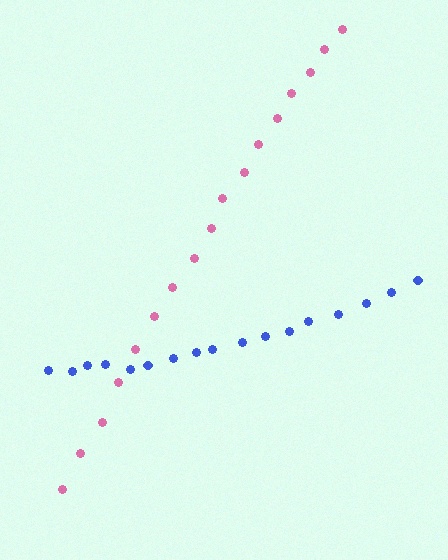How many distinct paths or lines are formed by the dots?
There are 2 distinct paths.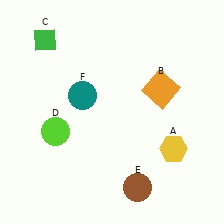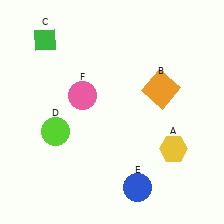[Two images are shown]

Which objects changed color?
E changed from brown to blue. F changed from teal to pink.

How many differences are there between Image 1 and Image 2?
There are 2 differences between the two images.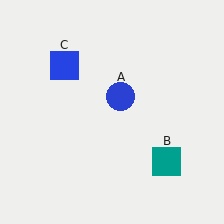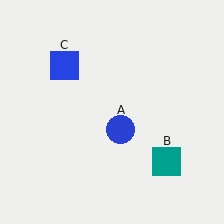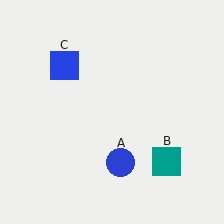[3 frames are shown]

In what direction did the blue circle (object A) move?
The blue circle (object A) moved down.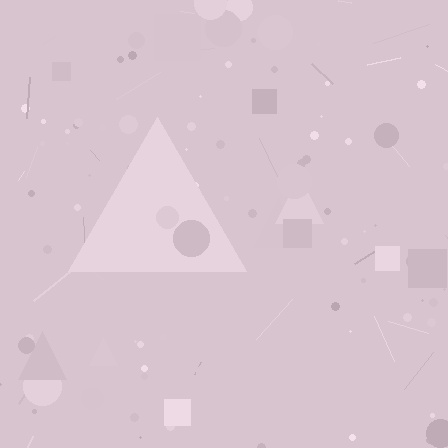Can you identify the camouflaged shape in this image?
The camouflaged shape is a triangle.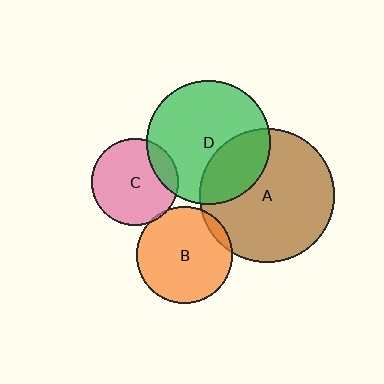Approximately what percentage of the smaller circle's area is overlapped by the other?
Approximately 5%.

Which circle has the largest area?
Circle A (brown).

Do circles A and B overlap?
Yes.